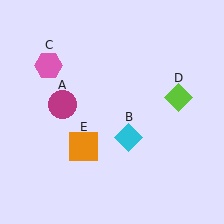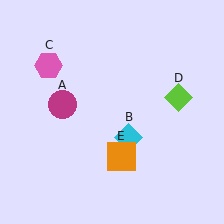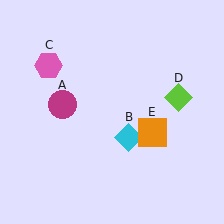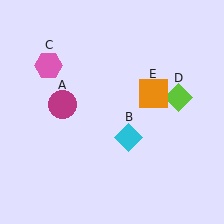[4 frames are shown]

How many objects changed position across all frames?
1 object changed position: orange square (object E).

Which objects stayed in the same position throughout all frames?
Magenta circle (object A) and cyan diamond (object B) and pink hexagon (object C) and lime diamond (object D) remained stationary.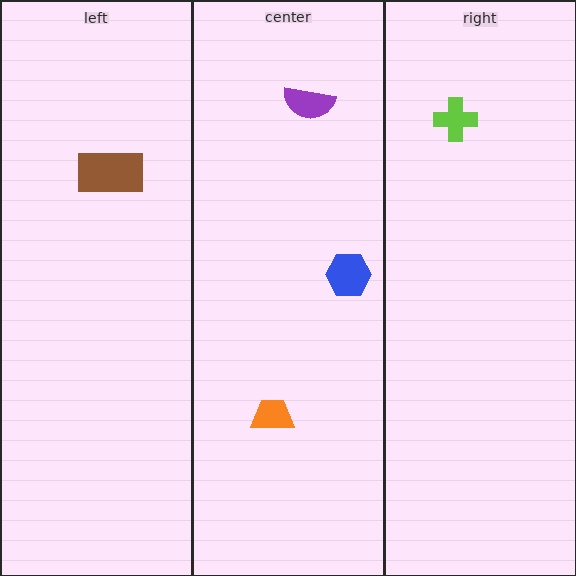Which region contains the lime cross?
The right region.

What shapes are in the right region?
The lime cross.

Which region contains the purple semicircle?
The center region.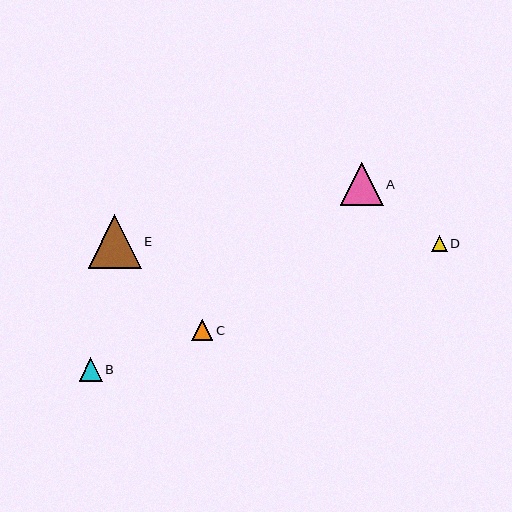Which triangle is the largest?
Triangle E is the largest with a size of approximately 53 pixels.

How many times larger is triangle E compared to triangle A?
Triangle E is approximately 1.2 times the size of triangle A.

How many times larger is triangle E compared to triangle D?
Triangle E is approximately 3.3 times the size of triangle D.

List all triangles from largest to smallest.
From largest to smallest: E, A, B, C, D.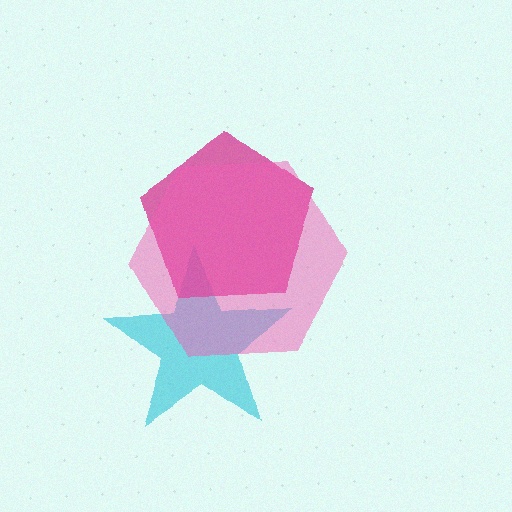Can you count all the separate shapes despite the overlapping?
Yes, there are 3 separate shapes.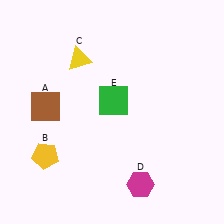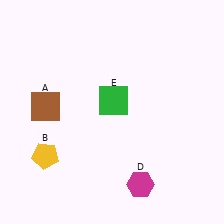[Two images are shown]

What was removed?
The yellow triangle (C) was removed in Image 2.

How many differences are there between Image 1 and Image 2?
There is 1 difference between the two images.